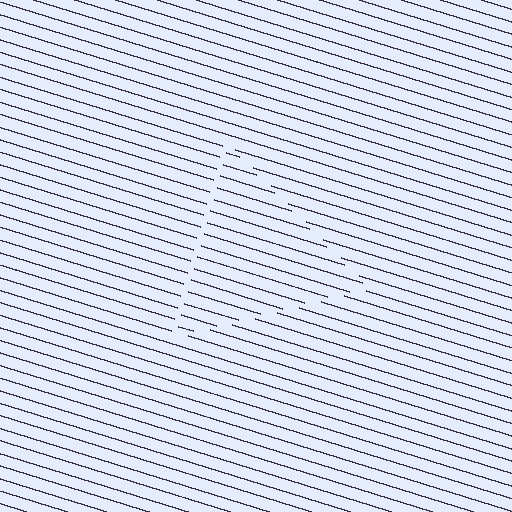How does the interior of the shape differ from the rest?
The interior of the shape contains the same grating, shifted by half a period — the contour is defined by the phase discontinuity where line-ends from the inner and outer gratings abut.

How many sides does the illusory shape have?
3 sides — the line-ends trace a triangle.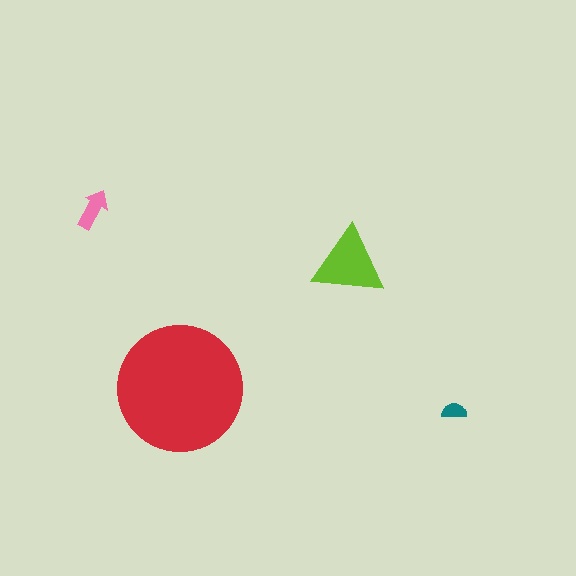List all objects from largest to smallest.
The red circle, the lime triangle, the pink arrow, the teal semicircle.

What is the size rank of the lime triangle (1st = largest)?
2nd.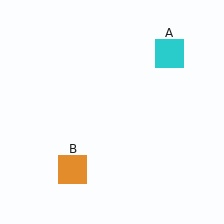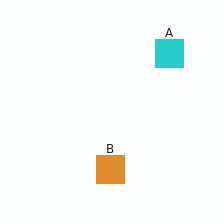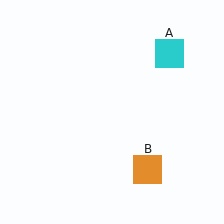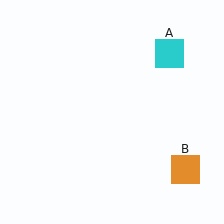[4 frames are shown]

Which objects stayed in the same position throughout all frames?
Cyan square (object A) remained stationary.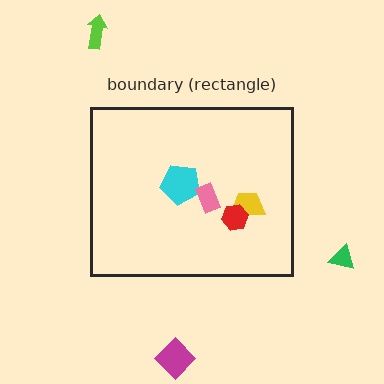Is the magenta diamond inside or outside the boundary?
Outside.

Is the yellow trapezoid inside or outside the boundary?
Inside.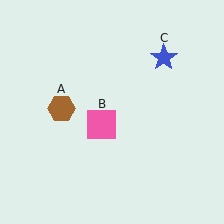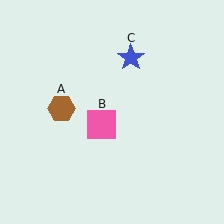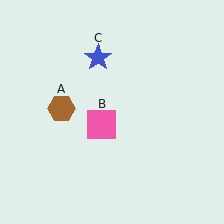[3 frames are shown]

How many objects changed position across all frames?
1 object changed position: blue star (object C).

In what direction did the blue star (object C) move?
The blue star (object C) moved left.